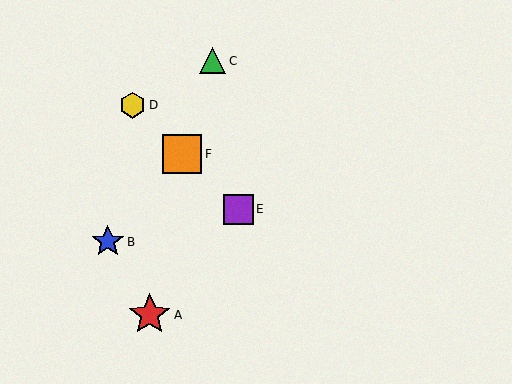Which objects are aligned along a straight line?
Objects D, E, F are aligned along a straight line.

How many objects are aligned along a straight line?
3 objects (D, E, F) are aligned along a straight line.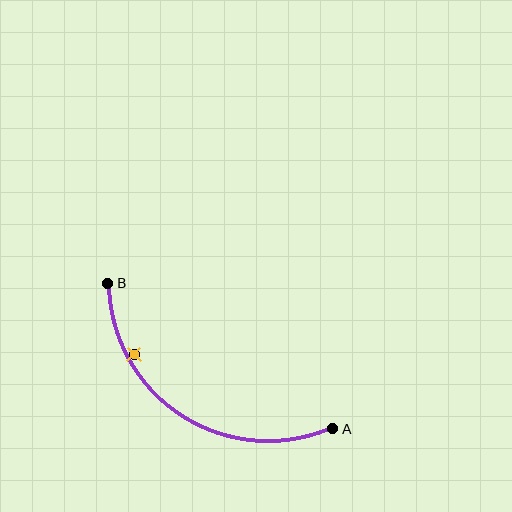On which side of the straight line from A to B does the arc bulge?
The arc bulges below the straight line connecting A and B.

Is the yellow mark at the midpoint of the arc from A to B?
No — the yellow mark does not lie on the arc at all. It sits slightly inside the curve.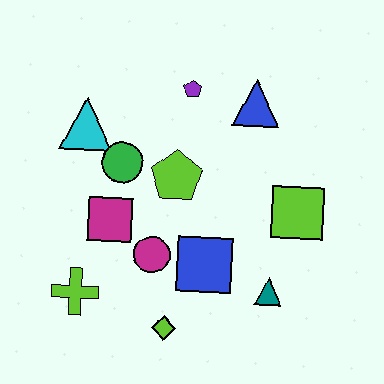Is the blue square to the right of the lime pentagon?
Yes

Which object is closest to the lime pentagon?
The green circle is closest to the lime pentagon.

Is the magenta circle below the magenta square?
Yes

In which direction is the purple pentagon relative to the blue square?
The purple pentagon is above the blue square.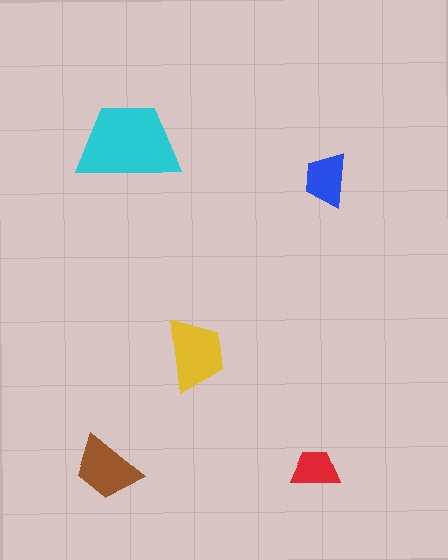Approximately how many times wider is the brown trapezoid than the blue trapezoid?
About 1.5 times wider.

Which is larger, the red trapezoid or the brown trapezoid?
The brown one.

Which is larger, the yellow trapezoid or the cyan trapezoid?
The cyan one.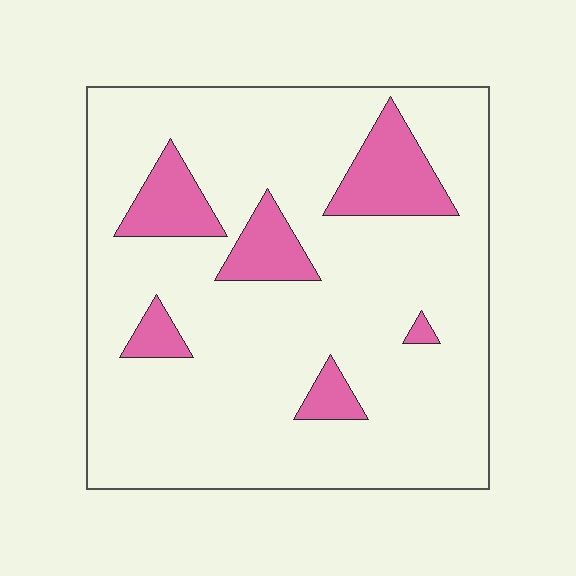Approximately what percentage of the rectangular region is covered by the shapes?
Approximately 15%.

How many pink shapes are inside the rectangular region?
6.